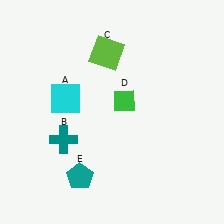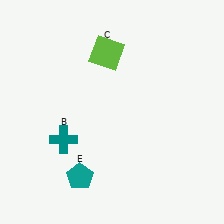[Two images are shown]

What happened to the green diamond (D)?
The green diamond (D) was removed in Image 2. It was in the top-right area of Image 1.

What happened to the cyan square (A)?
The cyan square (A) was removed in Image 2. It was in the top-left area of Image 1.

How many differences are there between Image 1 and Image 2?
There are 2 differences between the two images.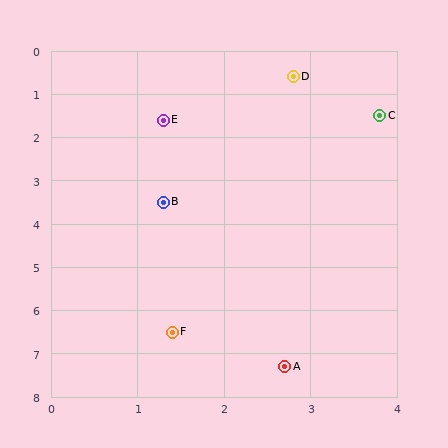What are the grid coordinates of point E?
Point E is at approximately (1.3, 1.6).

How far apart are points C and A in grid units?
Points C and A are about 5.9 grid units apart.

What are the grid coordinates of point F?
Point F is at approximately (1.4, 6.5).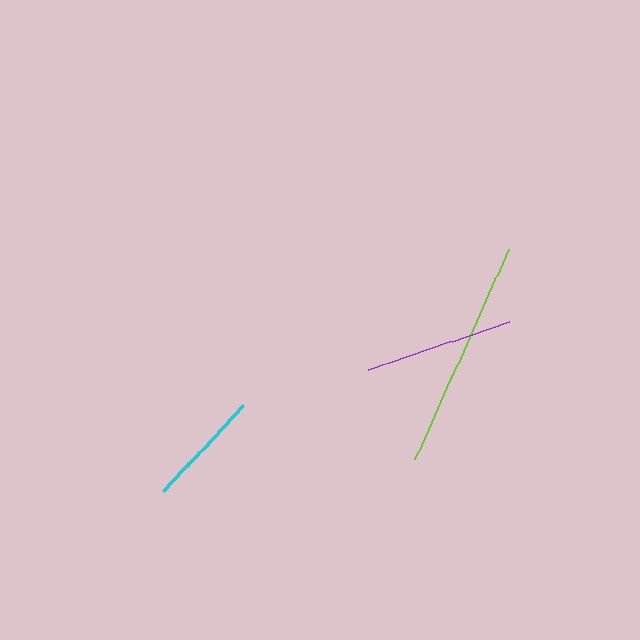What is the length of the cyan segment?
The cyan segment is approximately 118 pixels long.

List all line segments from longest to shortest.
From longest to shortest: lime, purple, cyan.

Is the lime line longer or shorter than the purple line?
The lime line is longer than the purple line.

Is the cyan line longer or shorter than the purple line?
The purple line is longer than the cyan line.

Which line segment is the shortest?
The cyan line is the shortest at approximately 118 pixels.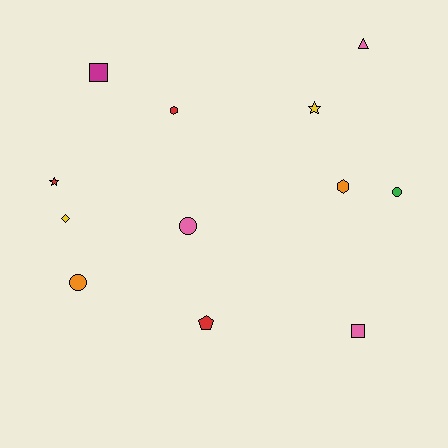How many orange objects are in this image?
There are 2 orange objects.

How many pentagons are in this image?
There is 1 pentagon.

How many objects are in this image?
There are 12 objects.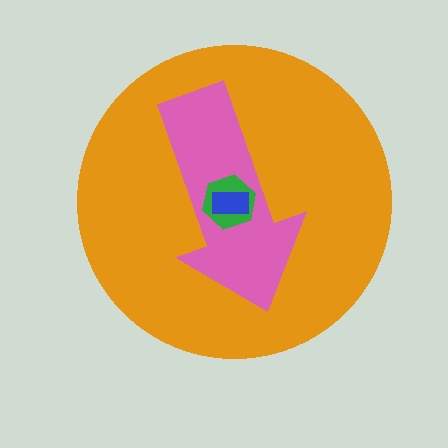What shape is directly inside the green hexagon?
The blue rectangle.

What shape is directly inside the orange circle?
The pink arrow.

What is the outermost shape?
The orange circle.